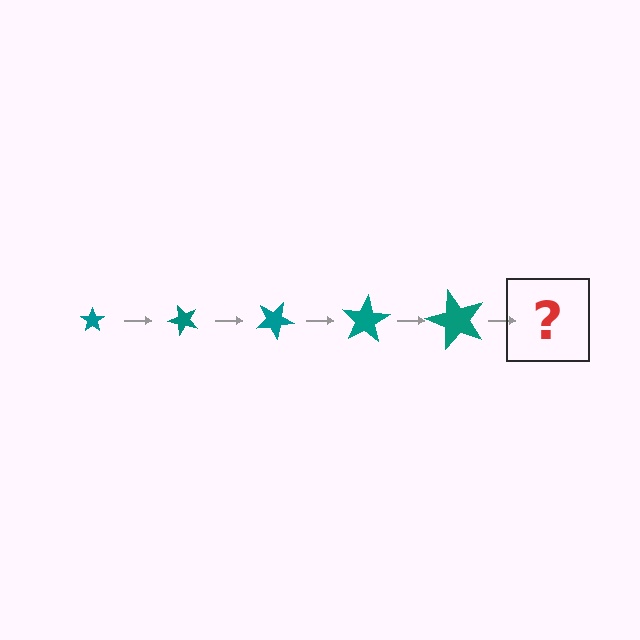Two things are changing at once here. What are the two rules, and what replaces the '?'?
The two rules are that the star grows larger each step and it rotates 50 degrees each step. The '?' should be a star, larger than the previous one and rotated 250 degrees from the start.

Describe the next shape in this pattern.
It should be a star, larger than the previous one and rotated 250 degrees from the start.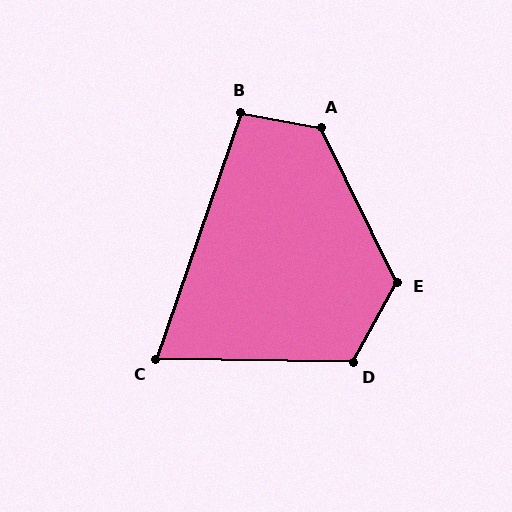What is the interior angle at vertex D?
Approximately 118 degrees (obtuse).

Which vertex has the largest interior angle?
A, at approximately 127 degrees.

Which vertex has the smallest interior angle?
C, at approximately 72 degrees.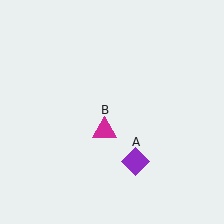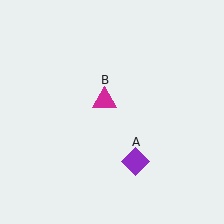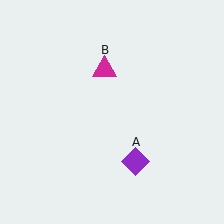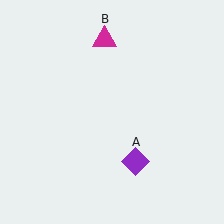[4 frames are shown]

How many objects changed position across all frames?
1 object changed position: magenta triangle (object B).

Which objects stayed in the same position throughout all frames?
Purple diamond (object A) remained stationary.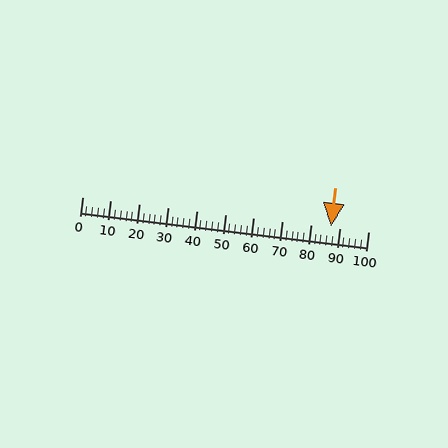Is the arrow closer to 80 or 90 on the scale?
The arrow is closer to 90.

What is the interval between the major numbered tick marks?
The major tick marks are spaced 10 units apart.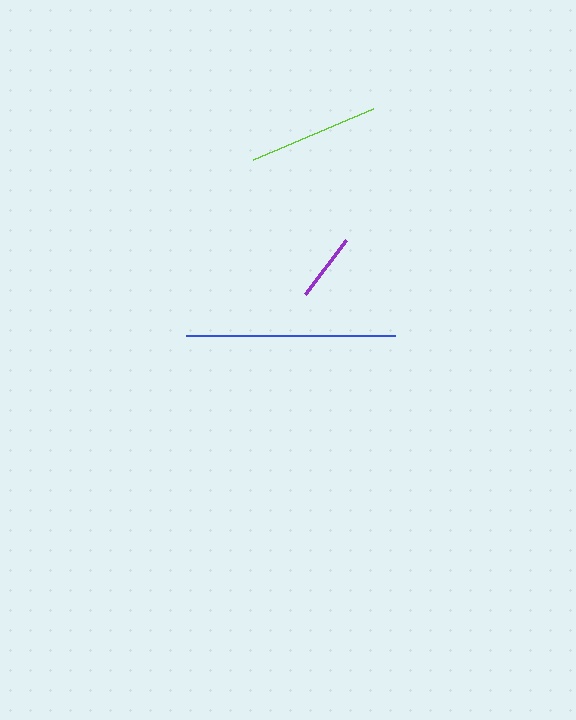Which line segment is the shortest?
The purple line is the shortest at approximately 67 pixels.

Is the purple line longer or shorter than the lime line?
The lime line is longer than the purple line.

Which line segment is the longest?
The blue line is the longest at approximately 208 pixels.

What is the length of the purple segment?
The purple segment is approximately 67 pixels long.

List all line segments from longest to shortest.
From longest to shortest: blue, lime, purple.